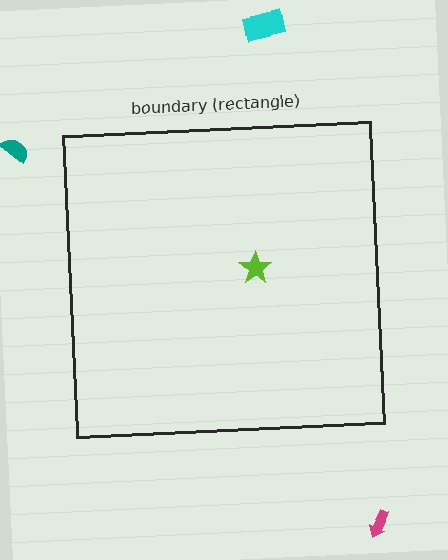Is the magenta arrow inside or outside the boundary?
Outside.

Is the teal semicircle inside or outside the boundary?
Outside.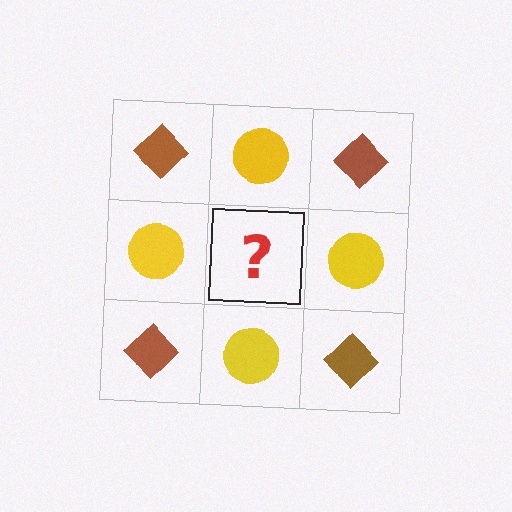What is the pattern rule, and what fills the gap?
The rule is that it alternates brown diamond and yellow circle in a checkerboard pattern. The gap should be filled with a brown diamond.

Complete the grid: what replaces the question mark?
The question mark should be replaced with a brown diamond.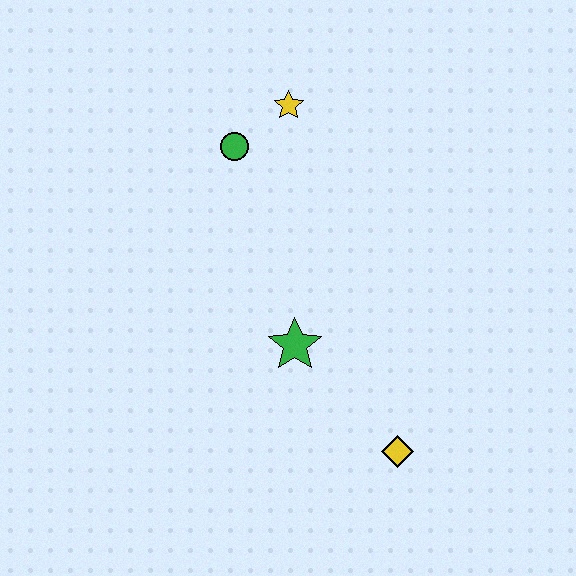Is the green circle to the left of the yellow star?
Yes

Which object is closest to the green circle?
The yellow star is closest to the green circle.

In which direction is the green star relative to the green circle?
The green star is below the green circle.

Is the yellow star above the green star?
Yes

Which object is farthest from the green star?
The yellow star is farthest from the green star.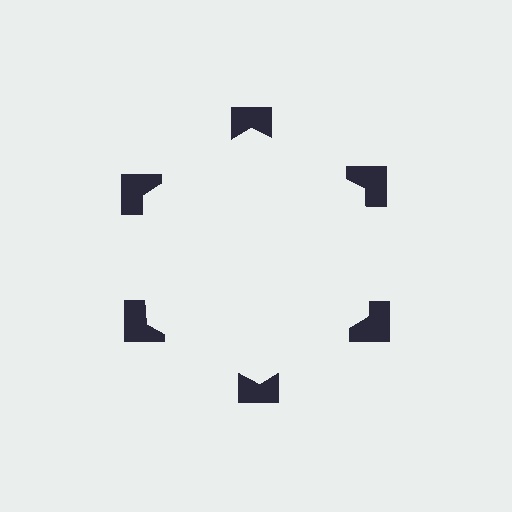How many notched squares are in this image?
There are 6 — one at each vertex of the illusory hexagon.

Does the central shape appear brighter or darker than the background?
It typically appears slightly brighter than the background, even though no actual brightness change is drawn.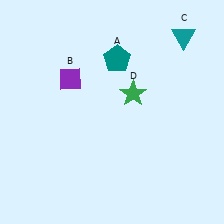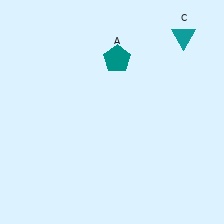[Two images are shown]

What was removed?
The green star (D), the purple diamond (B) were removed in Image 2.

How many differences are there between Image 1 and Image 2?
There are 2 differences between the two images.